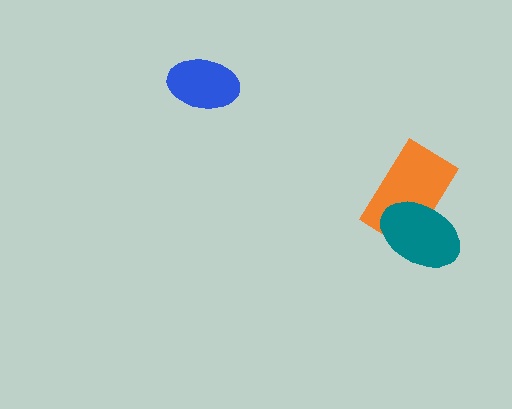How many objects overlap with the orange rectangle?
1 object overlaps with the orange rectangle.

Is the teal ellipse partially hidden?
No, no other shape covers it.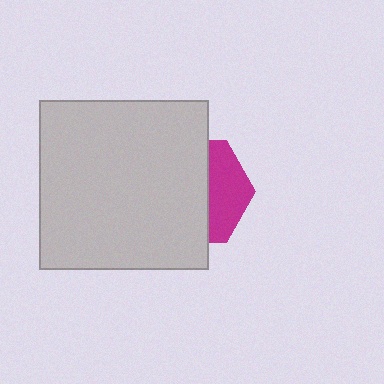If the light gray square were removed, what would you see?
You would see the complete magenta hexagon.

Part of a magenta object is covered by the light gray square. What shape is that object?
It is a hexagon.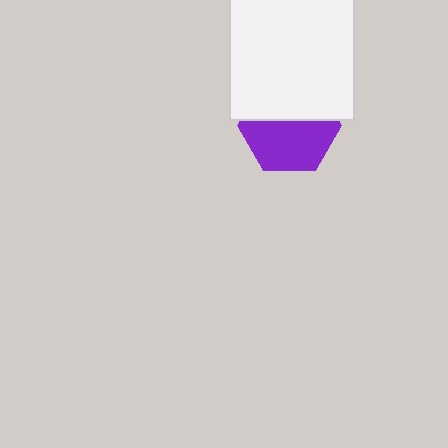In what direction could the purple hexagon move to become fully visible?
The purple hexagon could move down. That would shift it out from behind the white square entirely.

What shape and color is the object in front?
The object in front is a white square.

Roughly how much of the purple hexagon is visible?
About half of it is visible (roughly 56%).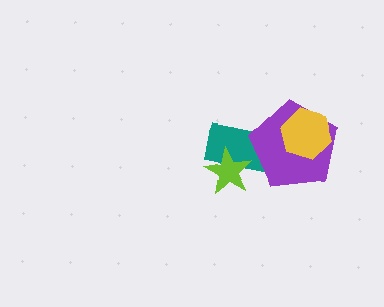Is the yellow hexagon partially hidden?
No, no other shape covers it.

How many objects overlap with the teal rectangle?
2 objects overlap with the teal rectangle.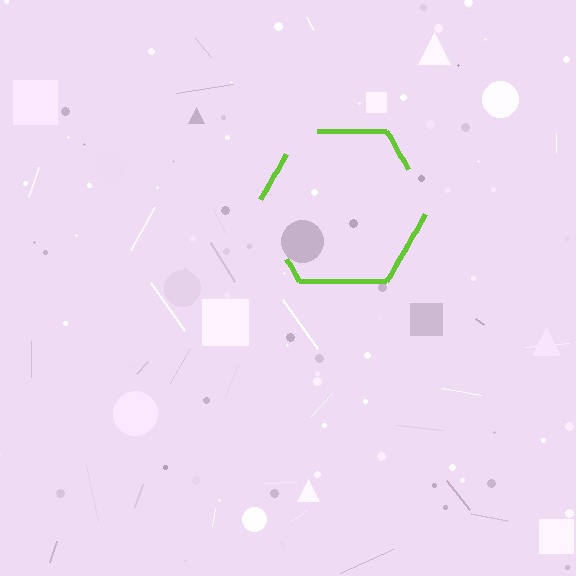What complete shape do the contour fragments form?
The contour fragments form a hexagon.